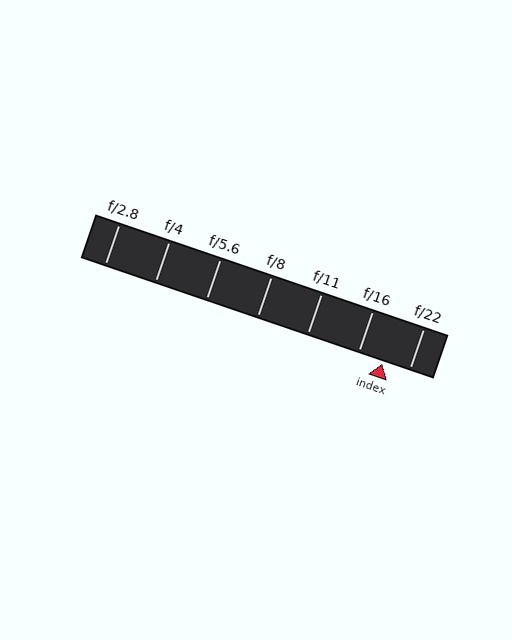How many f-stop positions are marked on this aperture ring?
There are 7 f-stop positions marked.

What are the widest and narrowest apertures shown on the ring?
The widest aperture shown is f/2.8 and the narrowest is f/22.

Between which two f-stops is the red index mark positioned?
The index mark is between f/16 and f/22.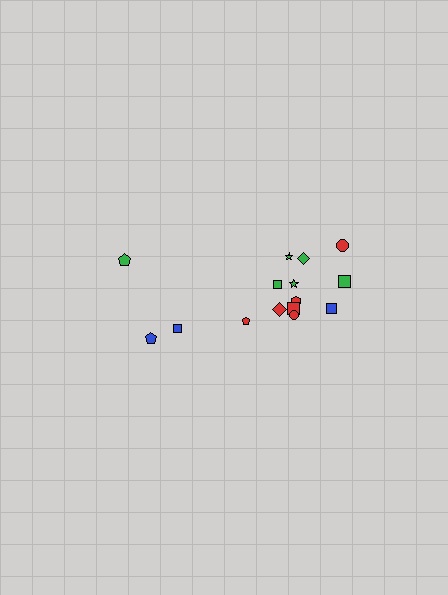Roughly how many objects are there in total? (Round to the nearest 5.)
Roughly 15 objects in total.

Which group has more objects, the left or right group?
The right group.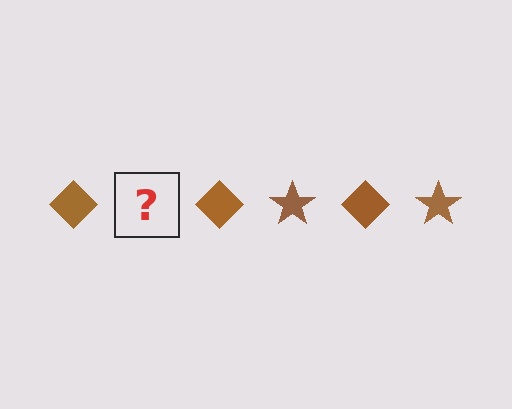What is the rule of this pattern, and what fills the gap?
The rule is that the pattern cycles through diamond, star shapes in brown. The gap should be filled with a brown star.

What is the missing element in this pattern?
The missing element is a brown star.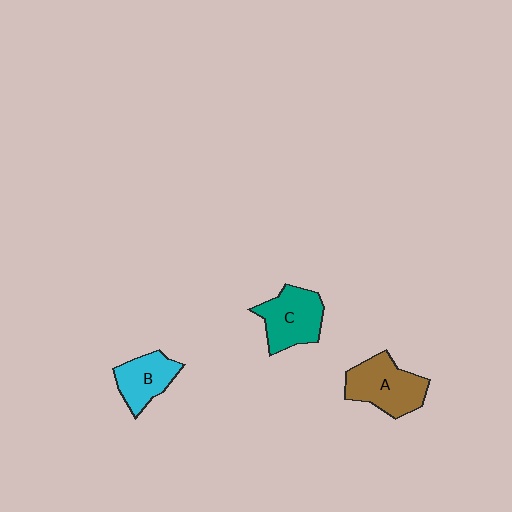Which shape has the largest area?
Shape A (brown).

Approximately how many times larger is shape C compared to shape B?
Approximately 1.3 times.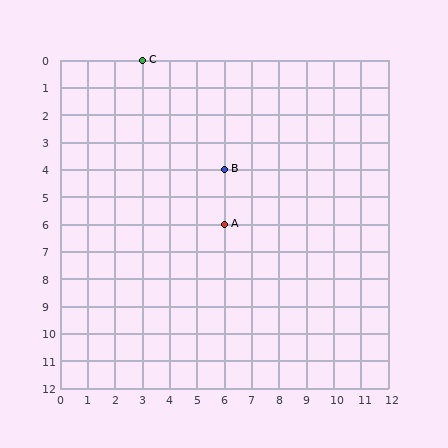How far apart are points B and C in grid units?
Points B and C are 3 columns and 4 rows apart (about 5.0 grid units diagonally).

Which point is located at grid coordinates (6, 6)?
Point A is at (6, 6).